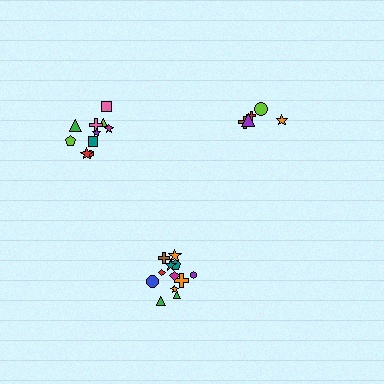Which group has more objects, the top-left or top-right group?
The top-left group.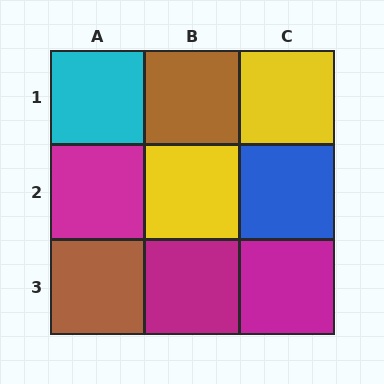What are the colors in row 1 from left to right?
Cyan, brown, yellow.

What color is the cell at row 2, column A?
Magenta.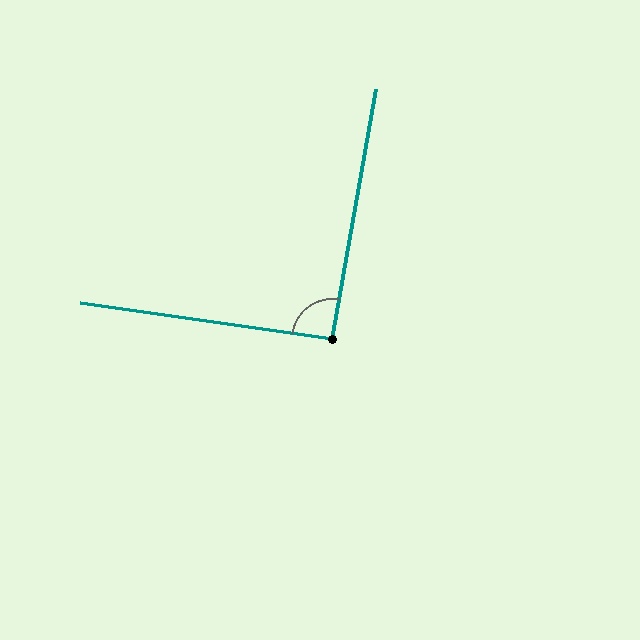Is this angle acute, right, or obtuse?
It is approximately a right angle.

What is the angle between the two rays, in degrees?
Approximately 92 degrees.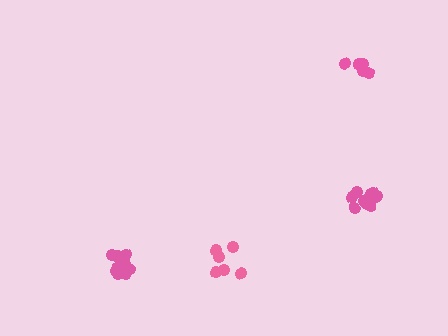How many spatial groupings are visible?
There are 4 spatial groupings.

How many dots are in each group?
Group 1: 11 dots, Group 2: 7 dots, Group 3: 8 dots, Group 4: 12 dots (38 total).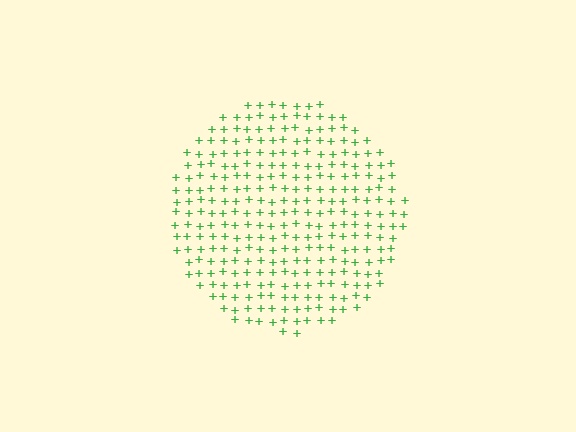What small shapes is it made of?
It is made of small plus signs.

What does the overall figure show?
The overall figure shows a circle.